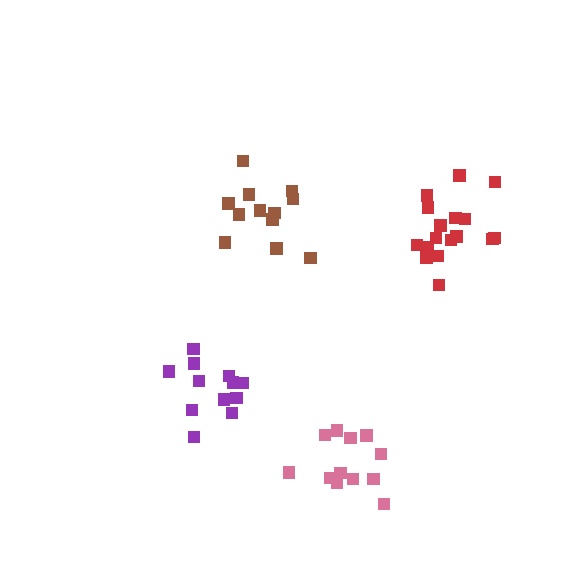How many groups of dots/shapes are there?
There are 4 groups.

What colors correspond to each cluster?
The clusters are colored: red, pink, brown, purple.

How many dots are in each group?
Group 1: 17 dots, Group 2: 13 dots, Group 3: 12 dots, Group 4: 12 dots (54 total).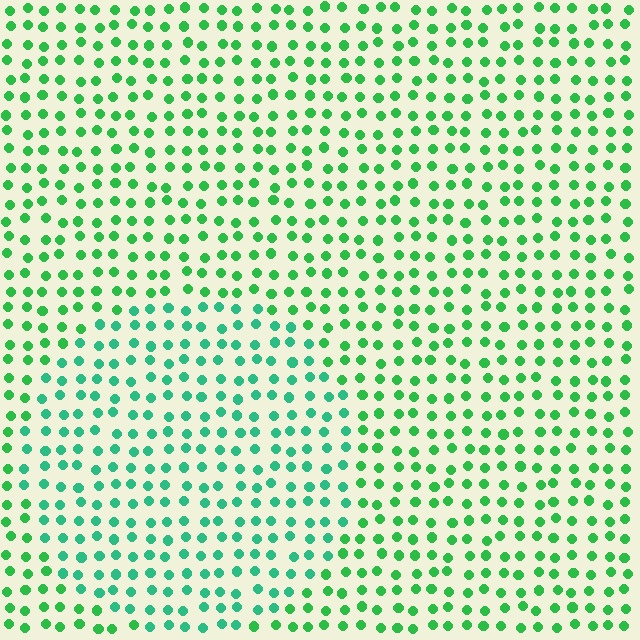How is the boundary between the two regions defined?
The boundary is defined purely by a slight shift in hue (about 25 degrees). Spacing, size, and orientation are identical on both sides.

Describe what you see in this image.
The image is filled with small green elements in a uniform arrangement. A circle-shaped region is visible where the elements are tinted to a slightly different hue, forming a subtle color boundary.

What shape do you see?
I see a circle.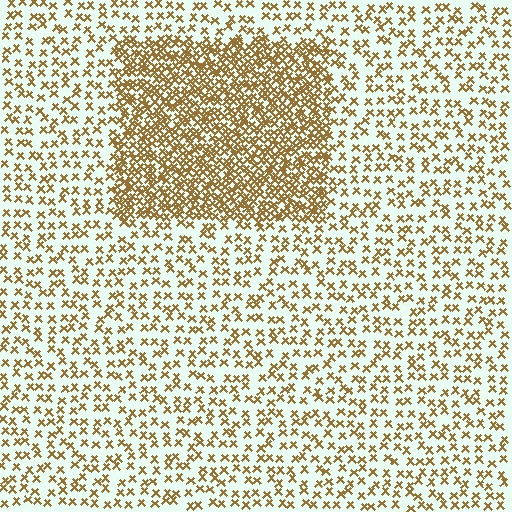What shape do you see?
I see a rectangle.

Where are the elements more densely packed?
The elements are more densely packed inside the rectangle boundary.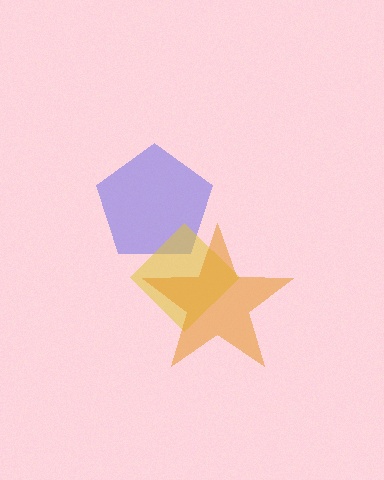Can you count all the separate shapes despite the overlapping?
Yes, there are 3 separate shapes.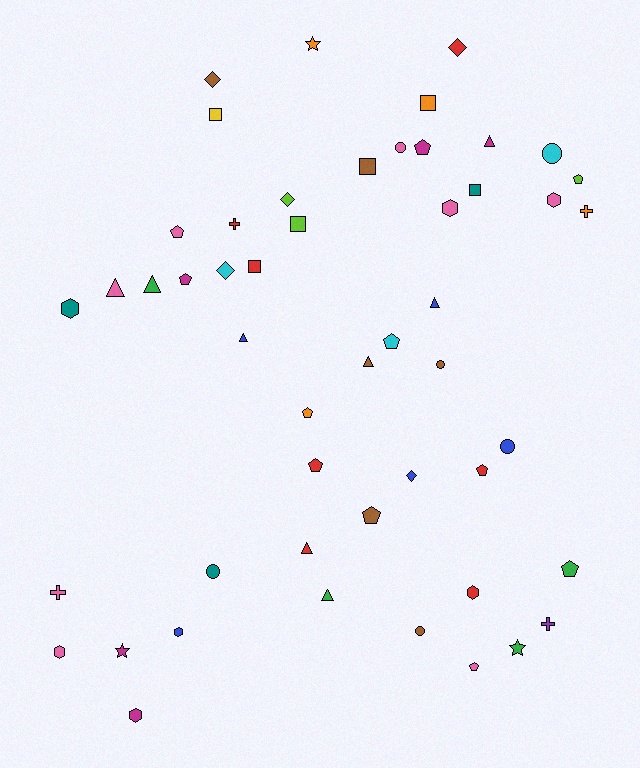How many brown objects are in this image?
There are 6 brown objects.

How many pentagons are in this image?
There are 11 pentagons.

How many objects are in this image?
There are 50 objects.